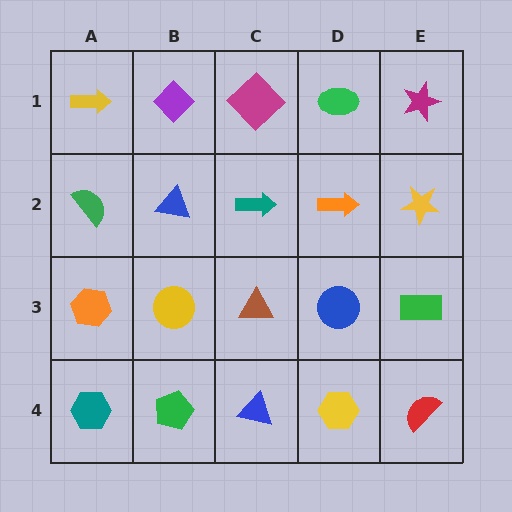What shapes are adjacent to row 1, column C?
A teal arrow (row 2, column C), a purple diamond (row 1, column B), a green ellipse (row 1, column D).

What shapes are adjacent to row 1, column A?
A green semicircle (row 2, column A), a purple diamond (row 1, column B).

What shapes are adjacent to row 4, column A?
An orange hexagon (row 3, column A), a green pentagon (row 4, column B).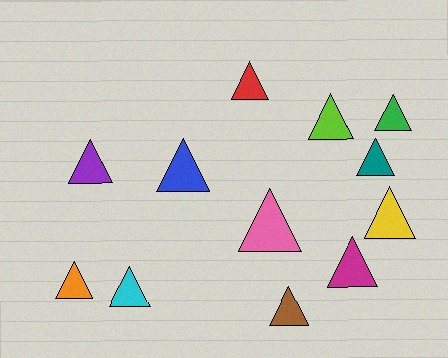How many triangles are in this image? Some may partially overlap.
There are 12 triangles.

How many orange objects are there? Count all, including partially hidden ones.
There is 1 orange object.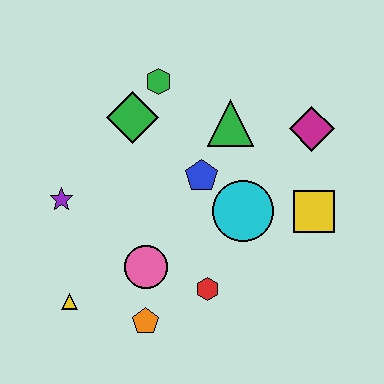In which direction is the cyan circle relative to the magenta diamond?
The cyan circle is below the magenta diamond.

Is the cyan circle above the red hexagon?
Yes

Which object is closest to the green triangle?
The blue pentagon is closest to the green triangle.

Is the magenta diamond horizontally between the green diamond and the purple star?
No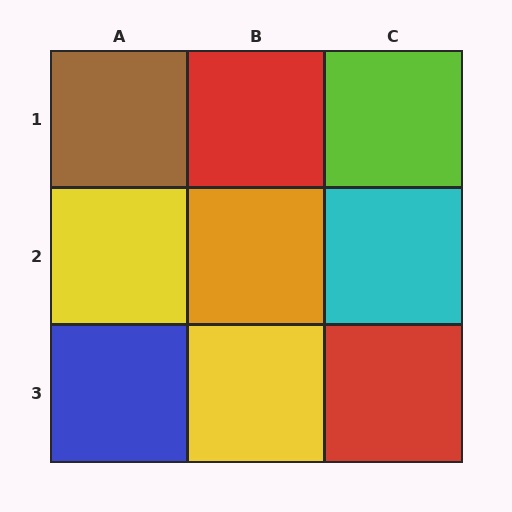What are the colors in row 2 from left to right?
Yellow, orange, cyan.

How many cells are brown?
1 cell is brown.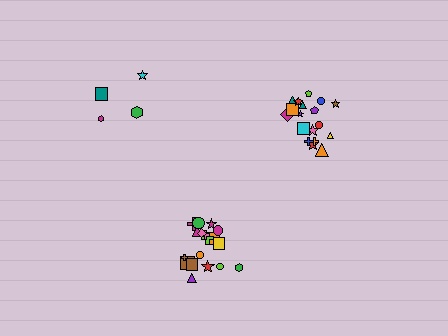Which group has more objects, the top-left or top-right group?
The top-right group.